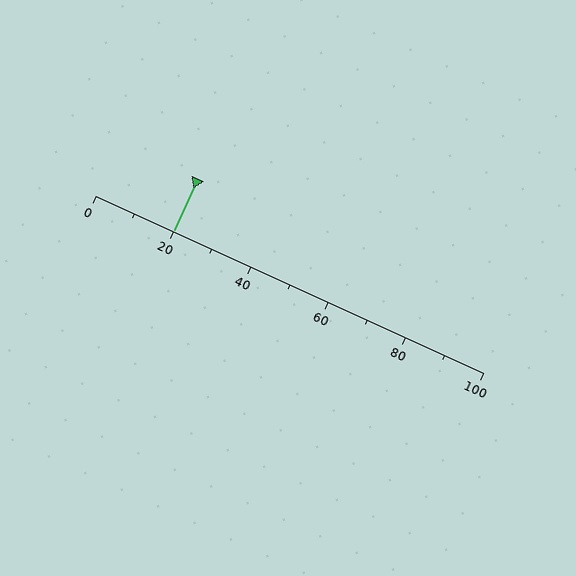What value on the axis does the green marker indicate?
The marker indicates approximately 20.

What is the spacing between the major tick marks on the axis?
The major ticks are spaced 20 apart.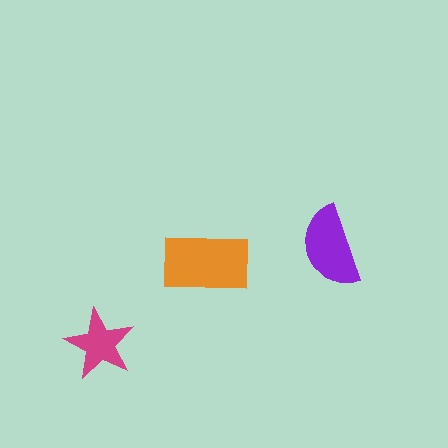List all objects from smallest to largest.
The magenta star, the purple semicircle, the orange rectangle.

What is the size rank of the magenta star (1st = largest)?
3rd.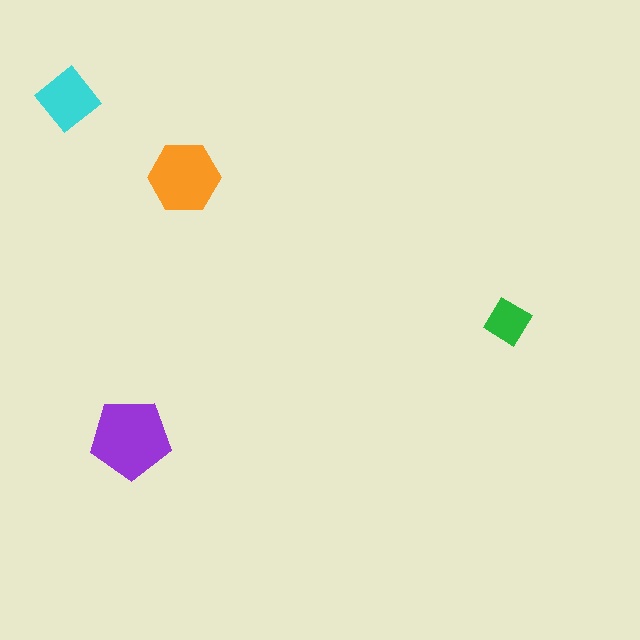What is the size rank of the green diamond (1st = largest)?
4th.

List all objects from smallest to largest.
The green diamond, the cyan diamond, the orange hexagon, the purple pentagon.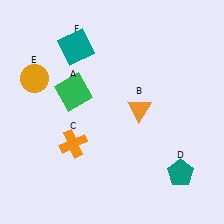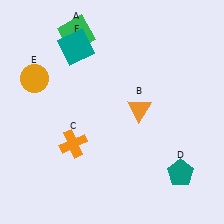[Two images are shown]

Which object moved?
The green square (A) moved up.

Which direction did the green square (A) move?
The green square (A) moved up.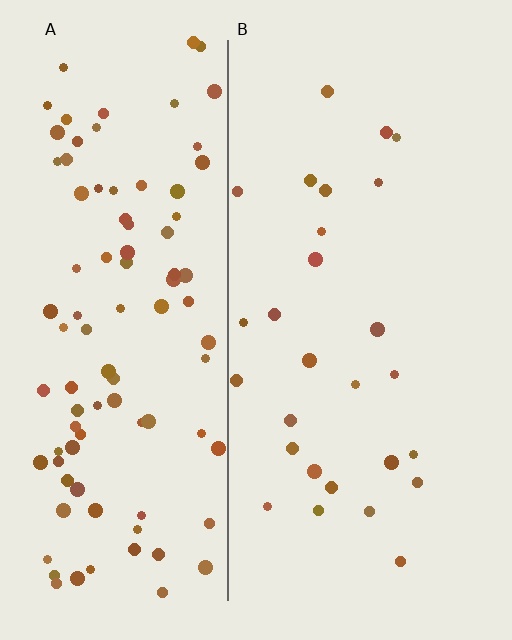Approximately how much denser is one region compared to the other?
Approximately 3.6× — region A over region B.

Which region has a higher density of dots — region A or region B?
A (the left).